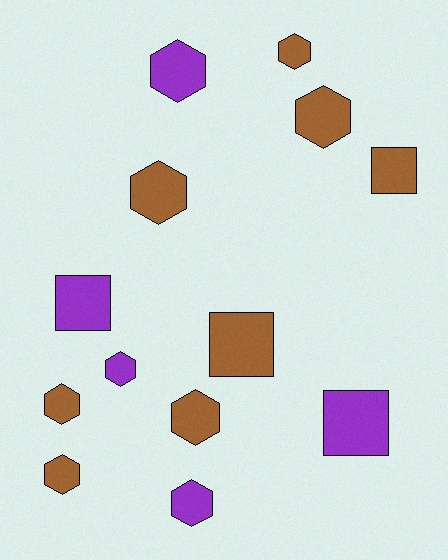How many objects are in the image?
There are 13 objects.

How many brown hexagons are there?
There are 6 brown hexagons.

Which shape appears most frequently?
Hexagon, with 9 objects.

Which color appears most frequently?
Brown, with 8 objects.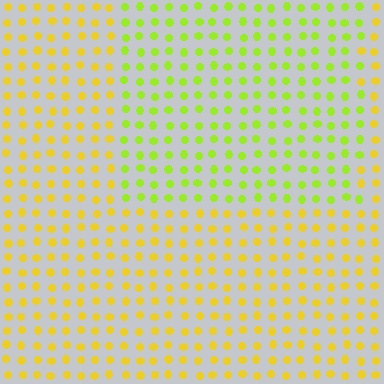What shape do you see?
I see a rectangle.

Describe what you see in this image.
The image is filled with small yellow elements in a uniform arrangement. A rectangle-shaped region is visible where the elements are tinted to a slightly different hue, forming a subtle color boundary.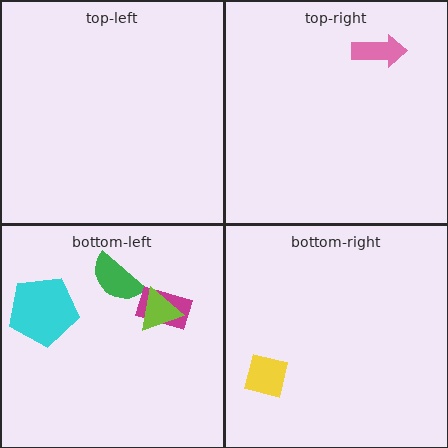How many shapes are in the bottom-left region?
4.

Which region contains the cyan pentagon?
The bottom-left region.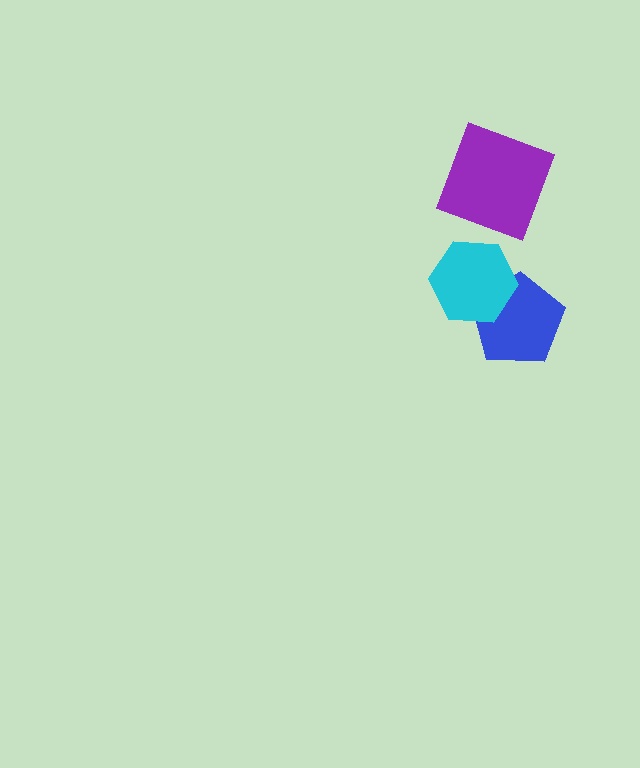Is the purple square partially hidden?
No, no other shape covers it.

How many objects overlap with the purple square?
0 objects overlap with the purple square.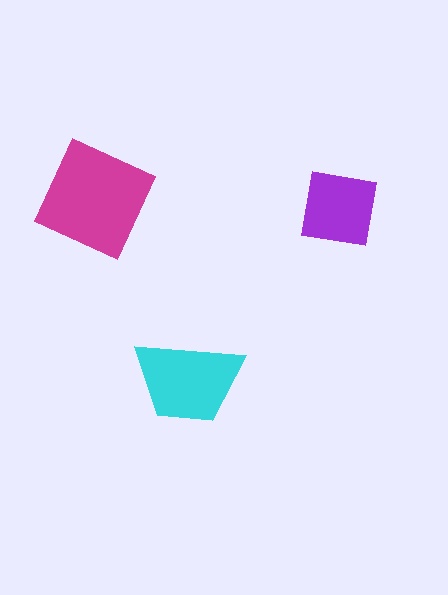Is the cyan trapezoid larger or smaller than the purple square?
Larger.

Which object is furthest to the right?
The purple square is rightmost.